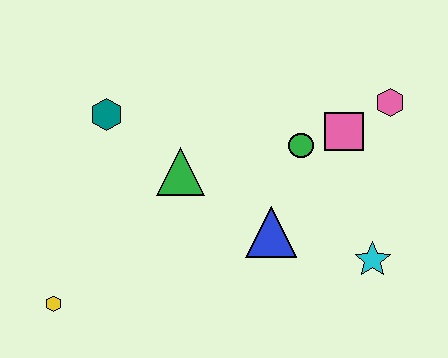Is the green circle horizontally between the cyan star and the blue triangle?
Yes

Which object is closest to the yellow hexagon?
The green triangle is closest to the yellow hexagon.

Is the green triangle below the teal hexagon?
Yes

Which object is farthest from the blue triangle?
The yellow hexagon is farthest from the blue triangle.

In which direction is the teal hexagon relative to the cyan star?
The teal hexagon is to the left of the cyan star.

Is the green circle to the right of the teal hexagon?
Yes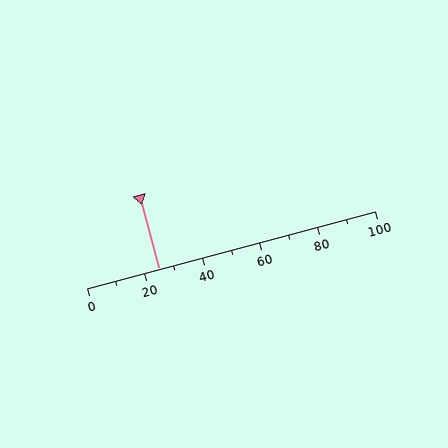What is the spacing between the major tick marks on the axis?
The major ticks are spaced 20 apart.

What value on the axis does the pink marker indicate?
The marker indicates approximately 25.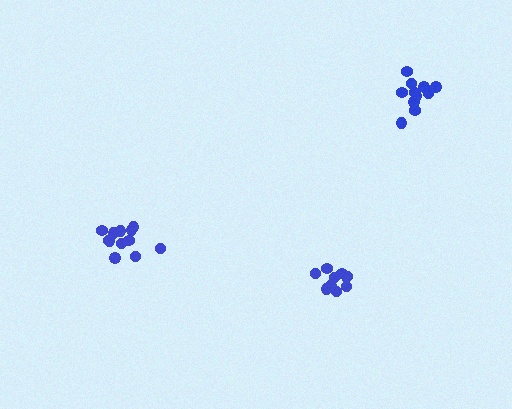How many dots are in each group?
Group 1: 12 dots, Group 2: 11 dots, Group 3: 11 dots (34 total).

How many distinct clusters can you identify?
There are 3 distinct clusters.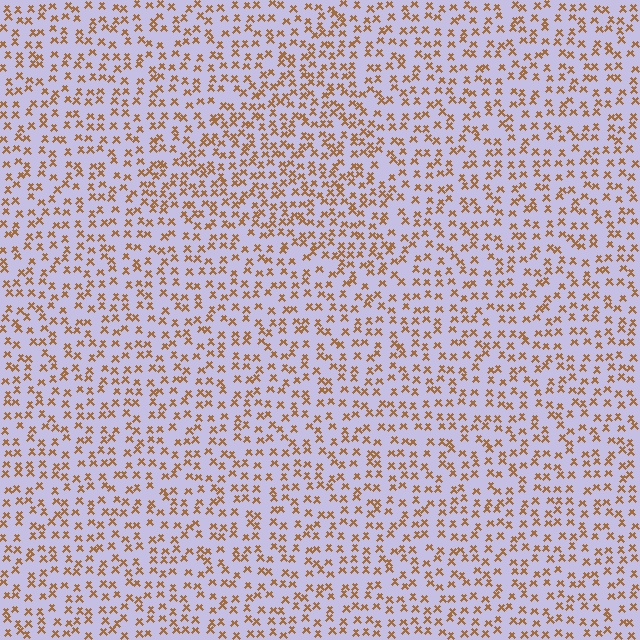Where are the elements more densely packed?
The elements are more densely packed inside the triangle boundary.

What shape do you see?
I see a triangle.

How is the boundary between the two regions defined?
The boundary is defined by a change in element density (approximately 1.5x ratio). All elements are the same color, size, and shape.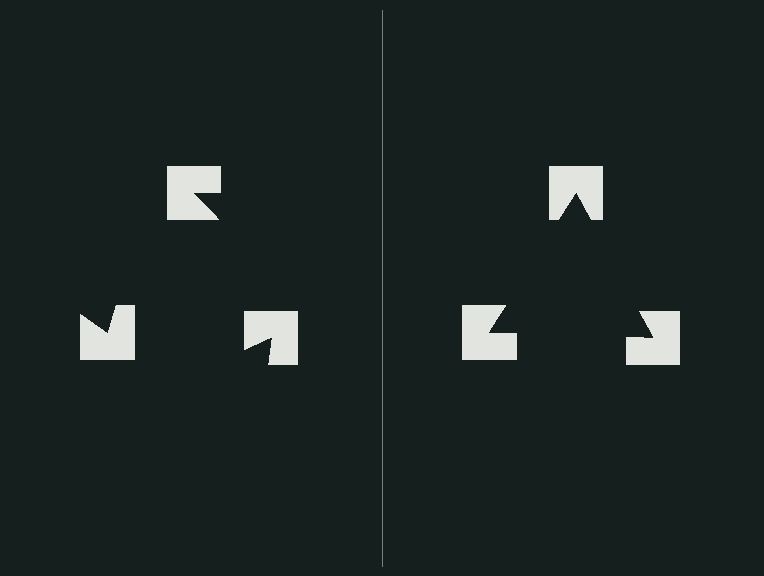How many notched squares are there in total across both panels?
6 — 3 on each side.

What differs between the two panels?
The notched squares are positioned identically on both sides; only the wedge orientations differ. On the right they align to a triangle; on the left they are misaligned.